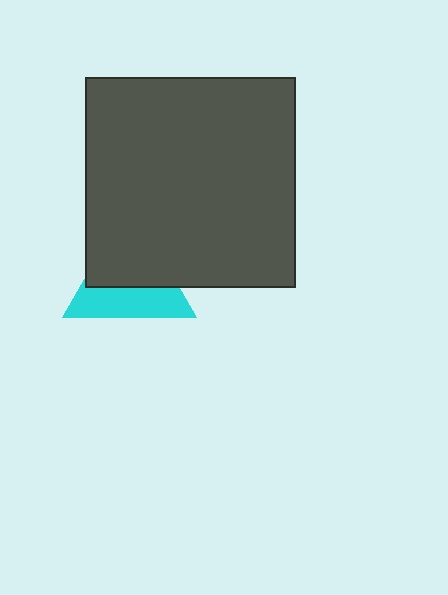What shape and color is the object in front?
The object in front is a dark gray square.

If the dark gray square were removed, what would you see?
You would see the complete cyan triangle.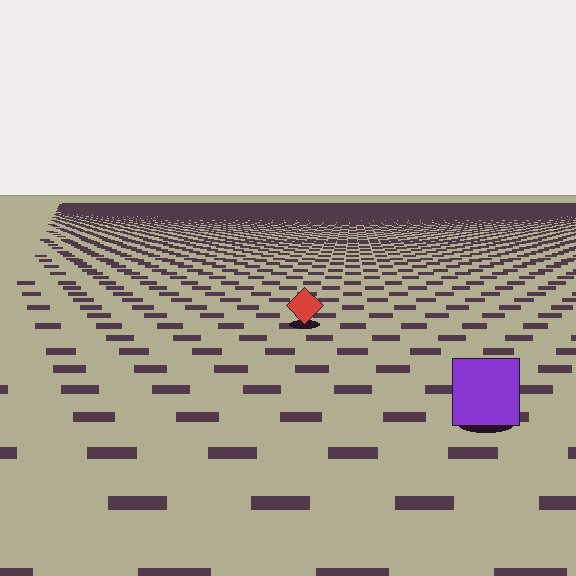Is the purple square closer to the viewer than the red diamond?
Yes. The purple square is closer — you can tell from the texture gradient: the ground texture is coarser near it.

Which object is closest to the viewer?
The purple square is closest. The texture marks near it are larger and more spread out.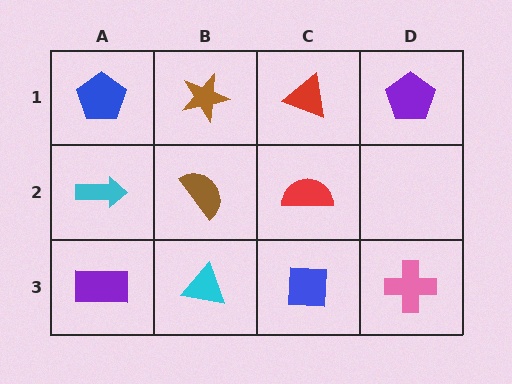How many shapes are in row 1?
4 shapes.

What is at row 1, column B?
A brown star.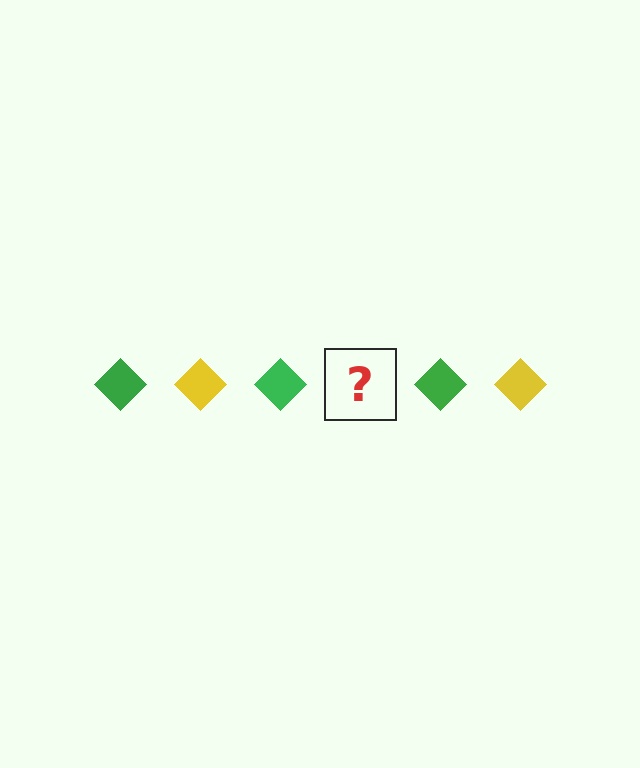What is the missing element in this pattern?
The missing element is a yellow diamond.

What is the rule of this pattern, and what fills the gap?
The rule is that the pattern cycles through green, yellow diamonds. The gap should be filled with a yellow diamond.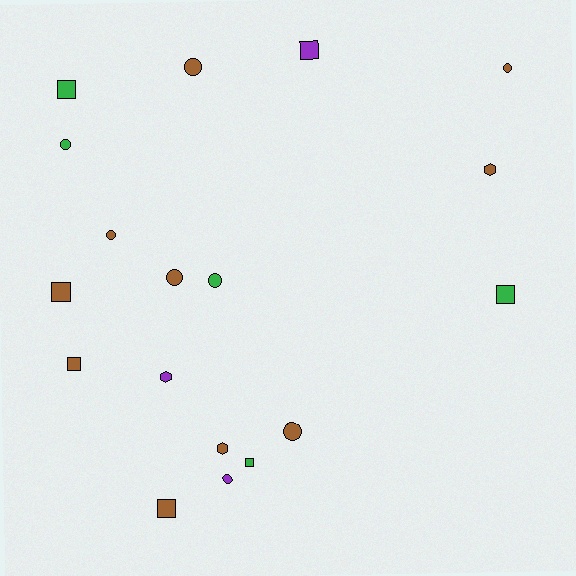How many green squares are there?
There are 3 green squares.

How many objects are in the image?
There are 18 objects.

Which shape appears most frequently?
Circle, with 8 objects.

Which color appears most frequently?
Brown, with 10 objects.